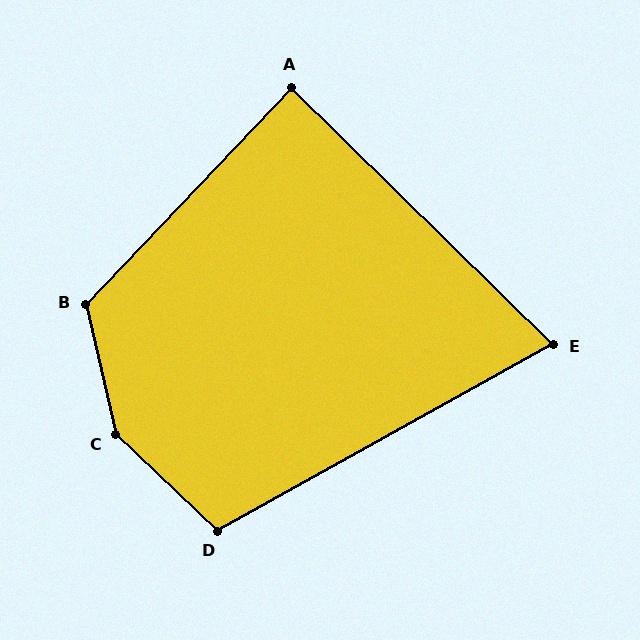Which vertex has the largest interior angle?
C, at approximately 146 degrees.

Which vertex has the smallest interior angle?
E, at approximately 74 degrees.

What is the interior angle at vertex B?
Approximately 124 degrees (obtuse).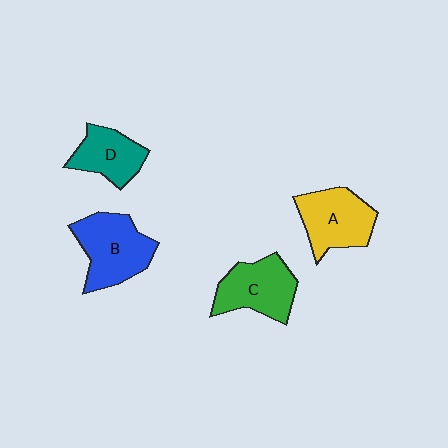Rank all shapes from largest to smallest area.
From largest to smallest: B (blue), A (yellow), C (green), D (teal).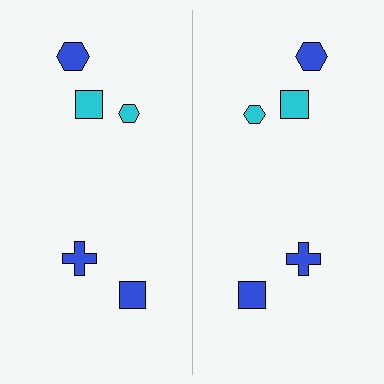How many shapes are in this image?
There are 10 shapes in this image.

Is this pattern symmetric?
Yes, this pattern has bilateral (reflection) symmetry.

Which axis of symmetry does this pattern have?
The pattern has a vertical axis of symmetry running through the center of the image.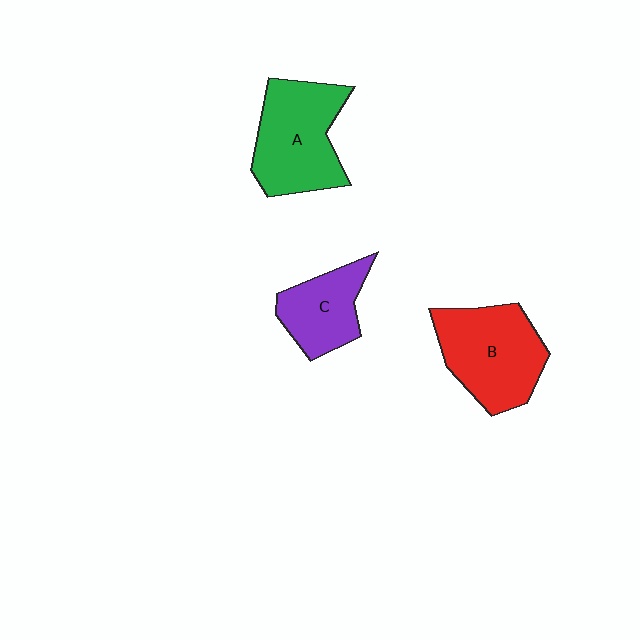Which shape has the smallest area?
Shape C (purple).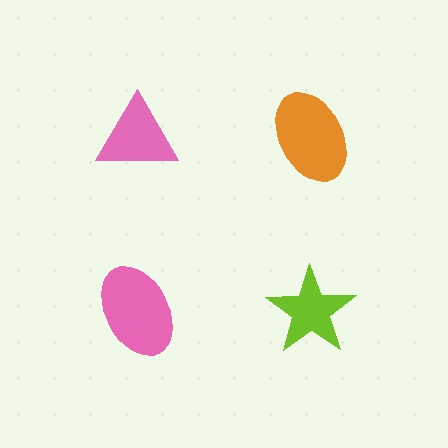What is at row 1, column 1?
A pink triangle.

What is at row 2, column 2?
A lime star.